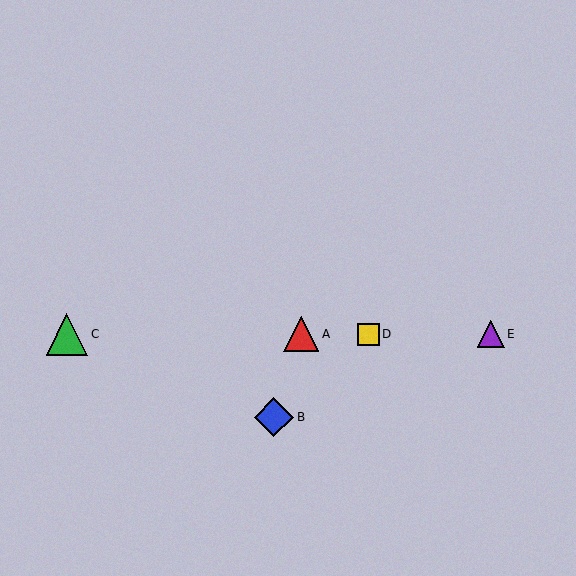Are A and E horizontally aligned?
Yes, both are at y≈334.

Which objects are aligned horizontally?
Objects A, C, D, E are aligned horizontally.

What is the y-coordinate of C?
Object C is at y≈334.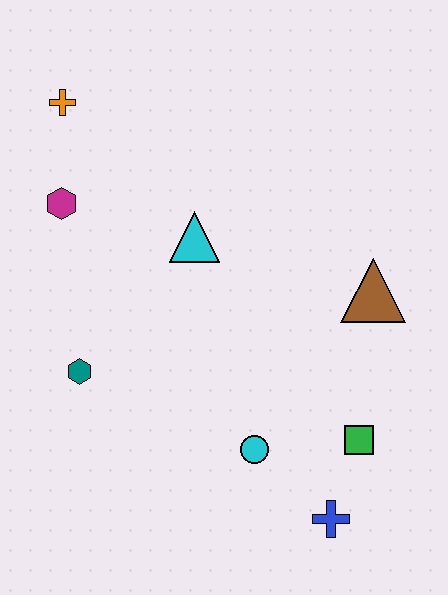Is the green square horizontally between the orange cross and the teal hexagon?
No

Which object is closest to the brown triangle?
The green square is closest to the brown triangle.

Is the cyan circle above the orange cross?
No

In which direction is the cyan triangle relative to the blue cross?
The cyan triangle is above the blue cross.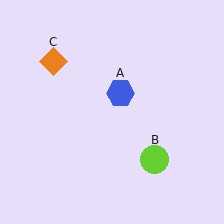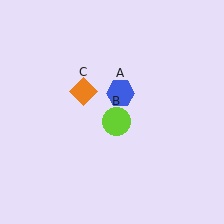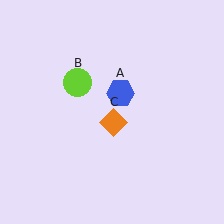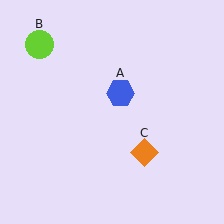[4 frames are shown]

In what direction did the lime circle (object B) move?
The lime circle (object B) moved up and to the left.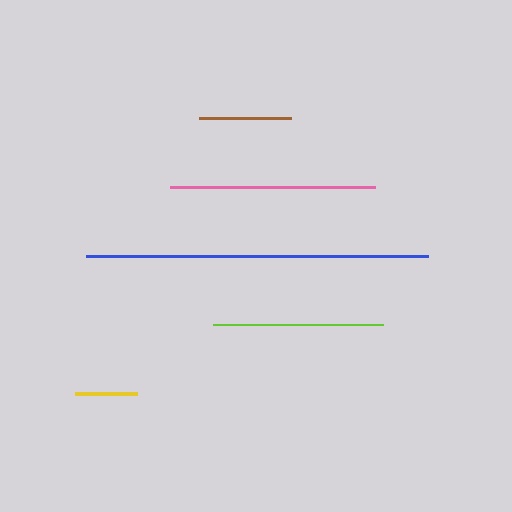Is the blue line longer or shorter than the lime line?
The blue line is longer than the lime line.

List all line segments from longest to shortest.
From longest to shortest: blue, pink, lime, brown, yellow.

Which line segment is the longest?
The blue line is the longest at approximately 342 pixels.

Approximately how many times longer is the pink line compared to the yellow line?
The pink line is approximately 3.3 times the length of the yellow line.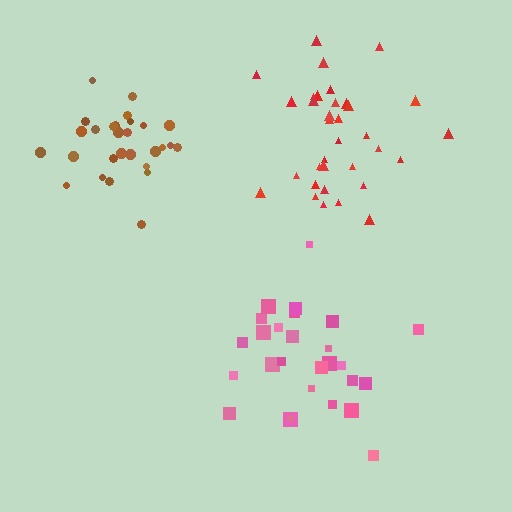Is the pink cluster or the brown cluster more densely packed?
Brown.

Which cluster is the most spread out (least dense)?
Pink.